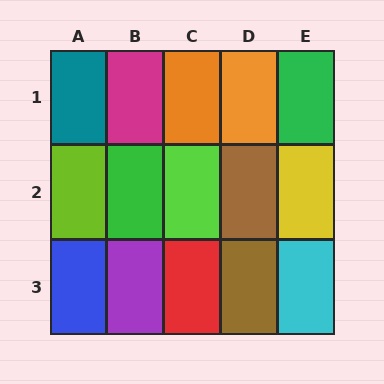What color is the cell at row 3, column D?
Brown.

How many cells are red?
1 cell is red.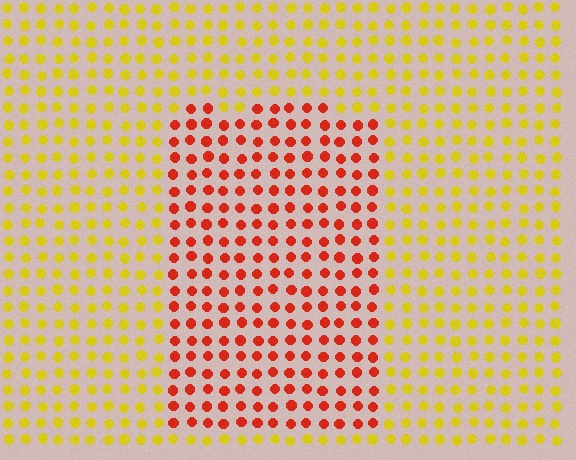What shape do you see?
I see a rectangle.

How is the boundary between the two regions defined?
The boundary is defined purely by a slight shift in hue (about 51 degrees). Spacing, size, and orientation are identical on both sides.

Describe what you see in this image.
The image is filled with small yellow elements in a uniform arrangement. A rectangle-shaped region is visible where the elements are tinted to a slightly different hue, forming a subtle color boundary.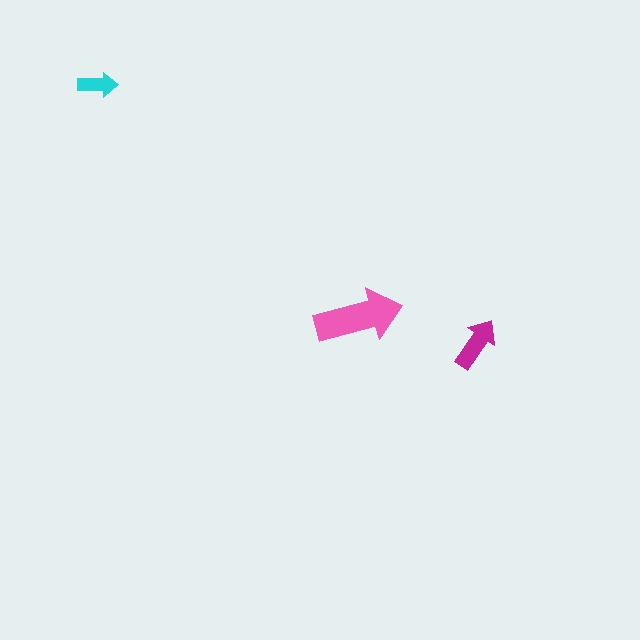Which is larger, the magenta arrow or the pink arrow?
The pink one.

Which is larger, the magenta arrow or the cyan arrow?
The magenta one.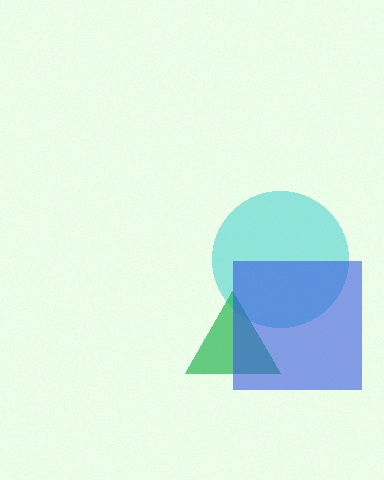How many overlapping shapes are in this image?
There are 3 overlapping shapes in the image.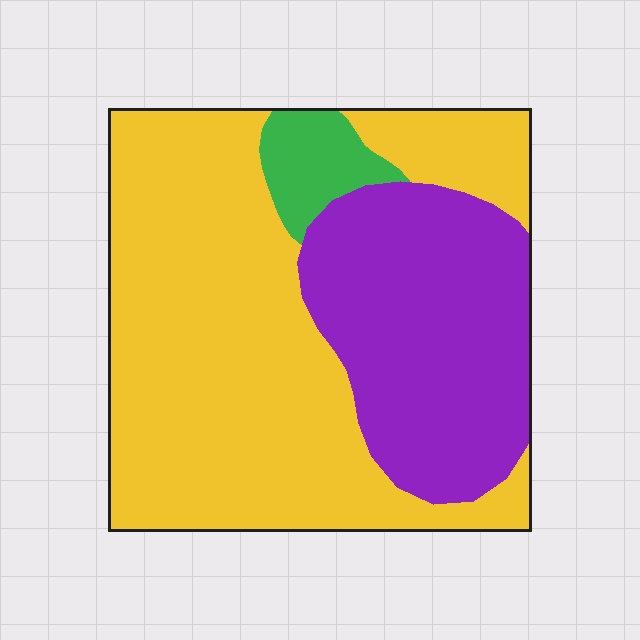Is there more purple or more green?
Purple.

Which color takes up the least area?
Green, at roughly 5%.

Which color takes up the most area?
Yellow, at roughly 60%.